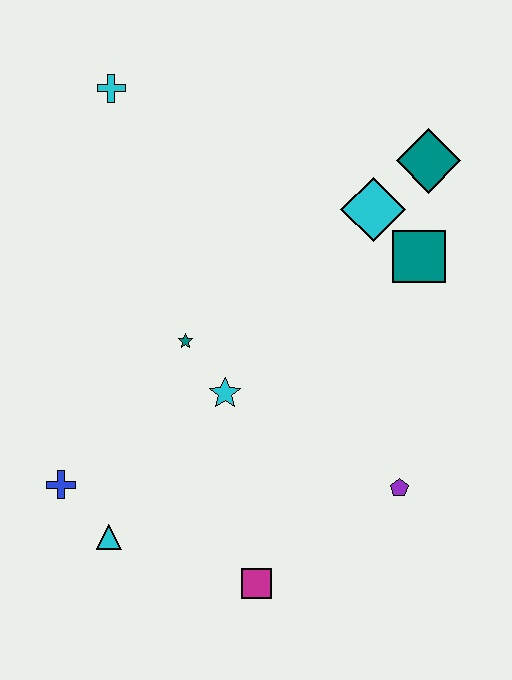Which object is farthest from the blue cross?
The teal diamond is farthest from the blue cross.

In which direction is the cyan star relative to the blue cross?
The cyan star is to the right of the blue cross.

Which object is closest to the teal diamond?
The cyan diamond is closest to the teal diamond.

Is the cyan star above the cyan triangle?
Yes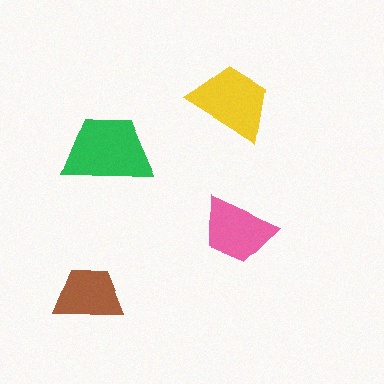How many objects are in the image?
There are 4 objects in the image.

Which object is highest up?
The yellow trapezoid is topmost.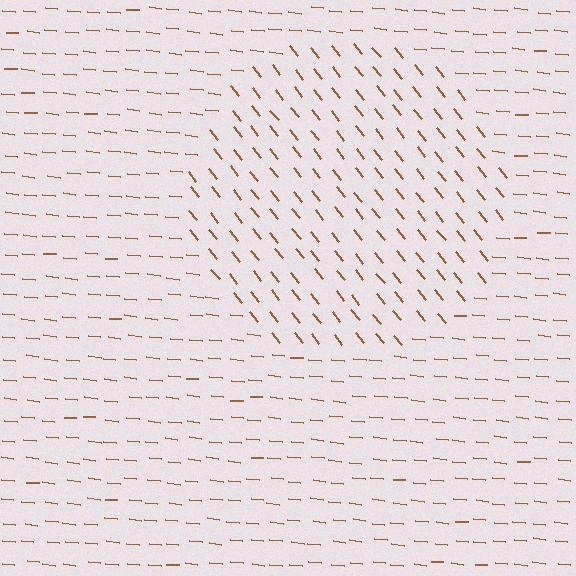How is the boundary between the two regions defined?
The boundary is defined purely by a change in line orientation (approximately 45 degrees difference). All lines are the same color and thickness.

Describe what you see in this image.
The image is filled with small brown line segments. A circle region in the image has lines oriented differently from the surrounding lines, creating a visible texture boundary.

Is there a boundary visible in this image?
Yes, there is a texture boundary formed by a change in line orientation.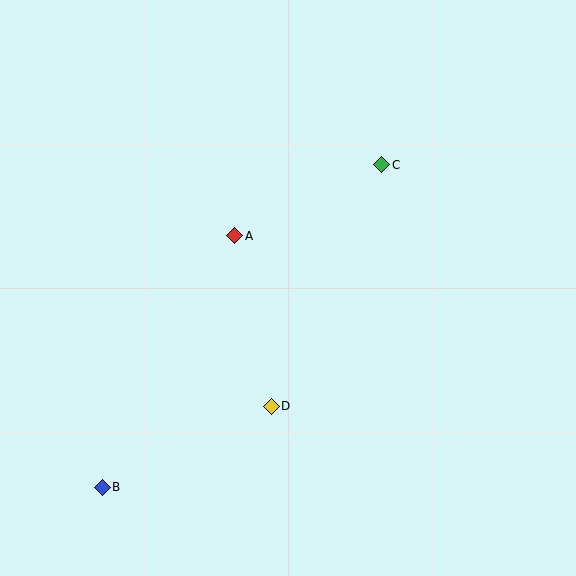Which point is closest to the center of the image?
Point A at (235, 236) is closest to the center.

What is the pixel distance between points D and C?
The distance between D and C is 266 pixels.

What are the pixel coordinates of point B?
Point B is at (102, 487).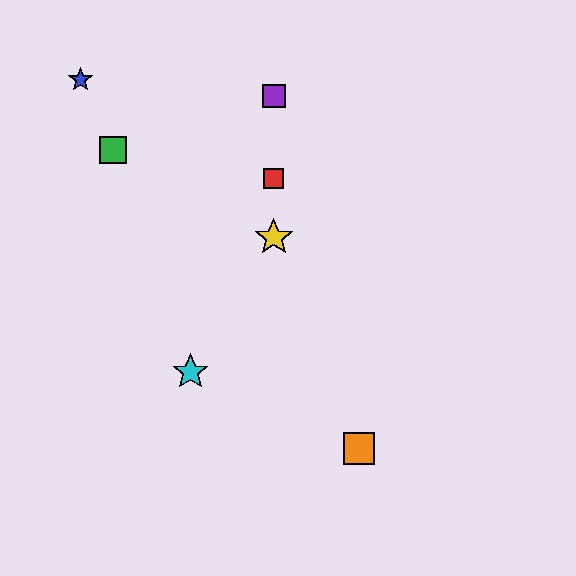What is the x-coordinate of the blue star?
The blue star is at x≈80.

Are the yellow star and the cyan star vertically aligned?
No, the yellow star is at x≈274 and the cyan star is at x≈190.